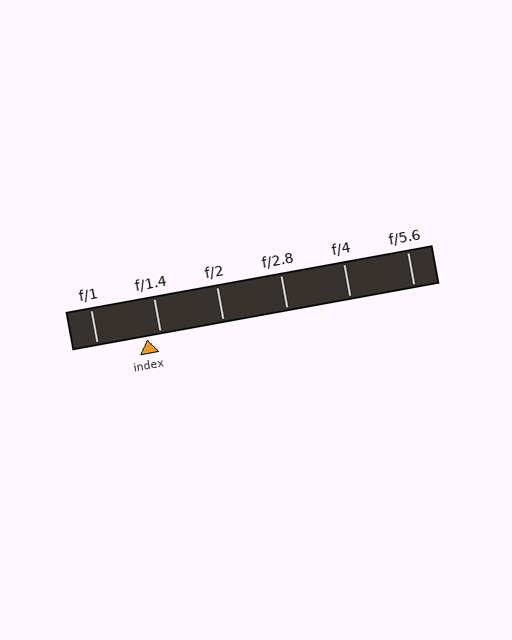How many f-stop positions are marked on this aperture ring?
There are 6 f-stop positions marked.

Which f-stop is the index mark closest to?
The index mark is closest to f/1.4.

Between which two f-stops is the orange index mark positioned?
The index mark is between f/1 and f/1.4.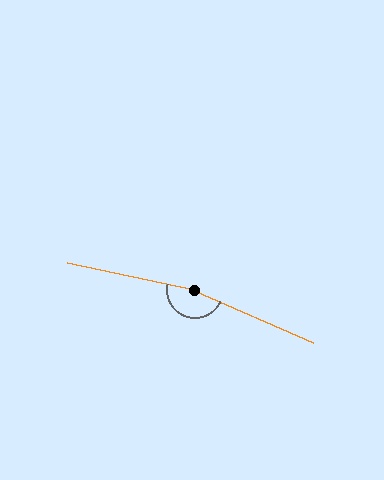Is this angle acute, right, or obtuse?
It is obtuse.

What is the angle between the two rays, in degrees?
Approximately 168 degrees.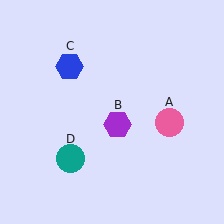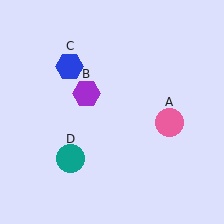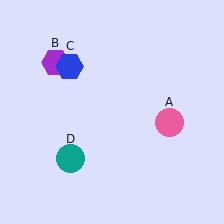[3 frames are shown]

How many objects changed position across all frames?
1 object changed position: purple hexagon (object B).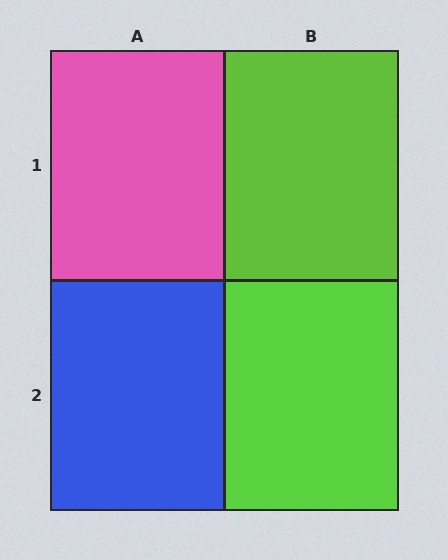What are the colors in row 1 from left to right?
Pink, lime.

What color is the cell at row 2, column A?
Blue.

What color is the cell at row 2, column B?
Lime.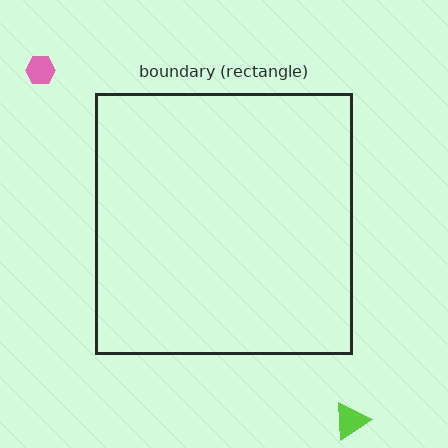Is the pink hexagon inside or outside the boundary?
Outside.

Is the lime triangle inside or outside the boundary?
Outside.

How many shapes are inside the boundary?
0 inside, 2 outside.